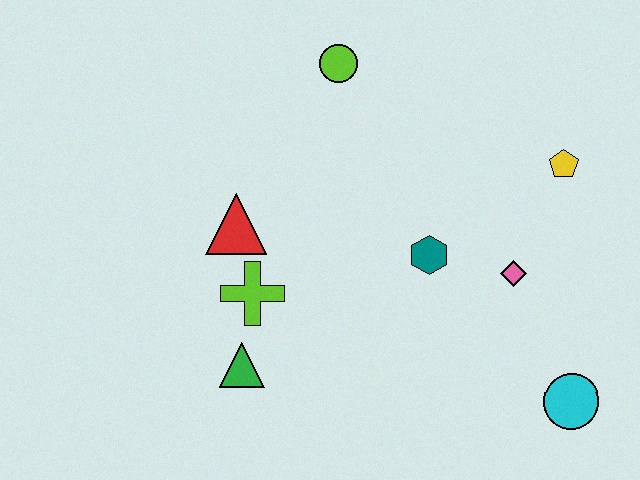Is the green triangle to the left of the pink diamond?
Yes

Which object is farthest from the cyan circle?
The lime circle is farthest from the cyan circle.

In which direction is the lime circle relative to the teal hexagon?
The lime circle is above the teal hexagon.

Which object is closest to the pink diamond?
The teal hexagon is closest to the pink diamond.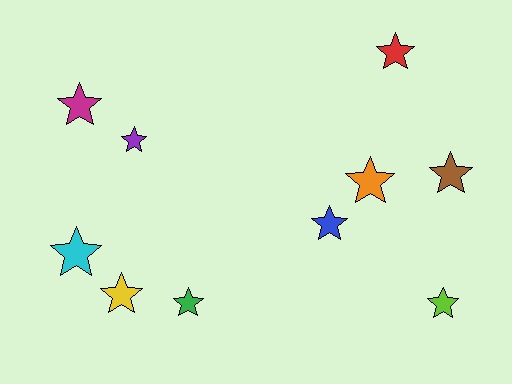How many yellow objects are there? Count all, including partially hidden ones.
There is 1 yellow object.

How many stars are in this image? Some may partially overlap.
There are 10 stars.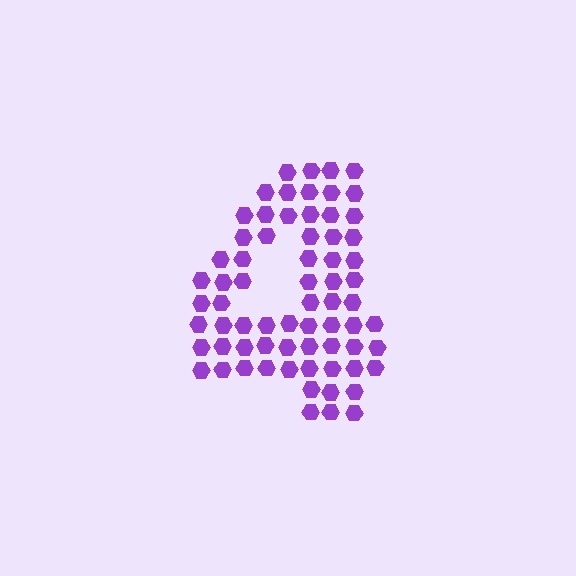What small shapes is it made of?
It is made of small hexagons.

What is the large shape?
The large shape is the digit 4.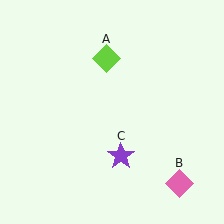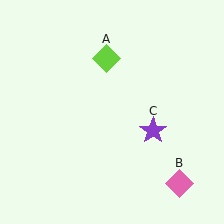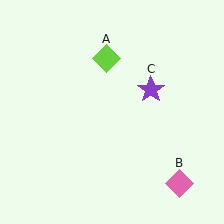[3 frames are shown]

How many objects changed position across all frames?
1 object changed position: purple star (object C).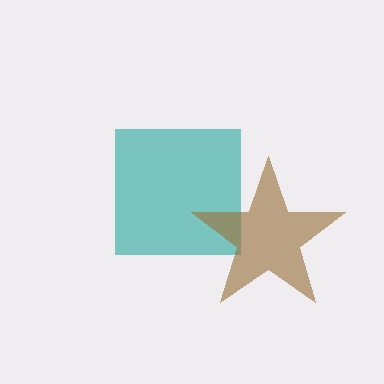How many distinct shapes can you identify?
There are 2 distinct shapes: a teal square, a brown star.